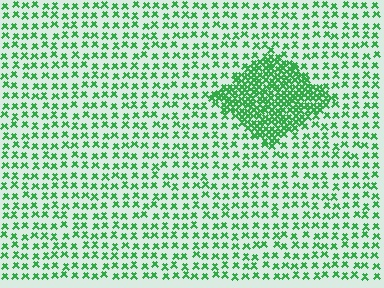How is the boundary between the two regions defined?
The boundary is defined by a change in element density (approximately 2.8x ratio). All elements are the same color, size, and shape.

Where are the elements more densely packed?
The elements are more densely packed inside the diamond boundary.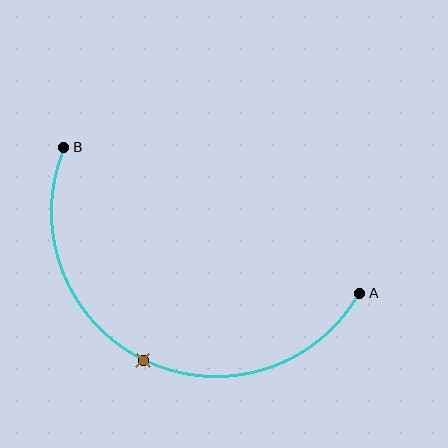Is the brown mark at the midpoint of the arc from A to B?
Yes. The brown mark lies on the arc at equal arc-length from both A and B — it is the arc midpoint.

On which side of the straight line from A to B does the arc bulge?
The arc bulges below the straight line connecting A and B.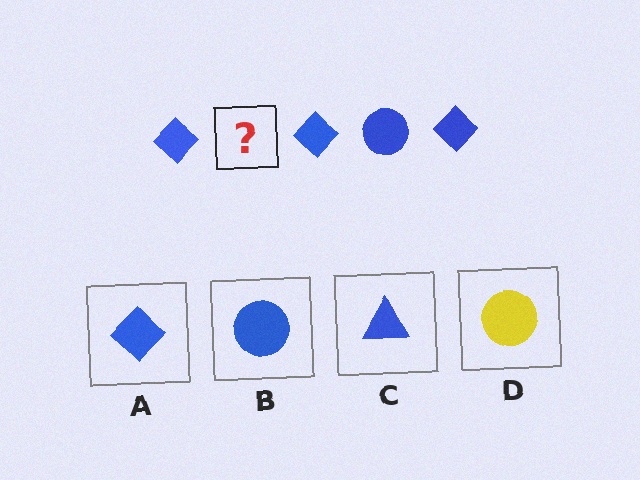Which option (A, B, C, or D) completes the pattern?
B.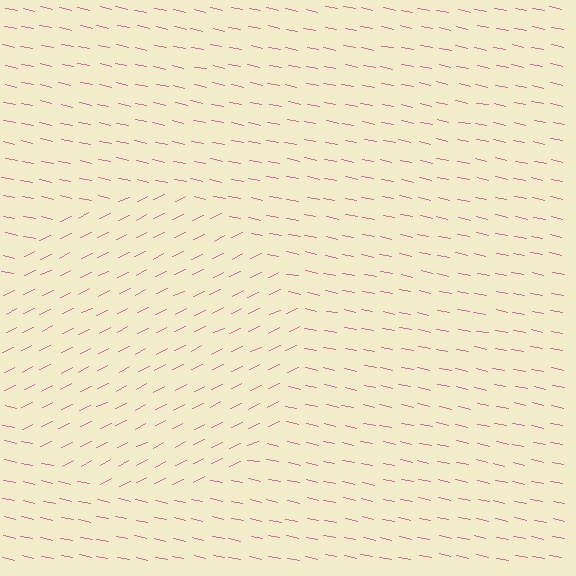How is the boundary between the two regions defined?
The boundary is defined purely by a change in line orientation (approximately 37 degrees difference). All lines are the same color and thickness.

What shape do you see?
I see a circle.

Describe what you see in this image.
The image is filled with small pink line segments. A circle region in the image has lines oriented differently from the surrounding lines, creating a visible texture boundary.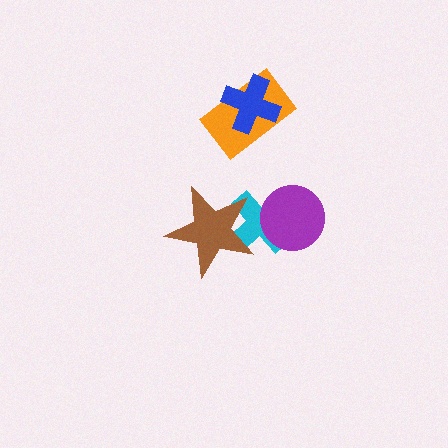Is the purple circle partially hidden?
No, no other shape covers it.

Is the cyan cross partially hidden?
Yes, it is partially covered by another shape.